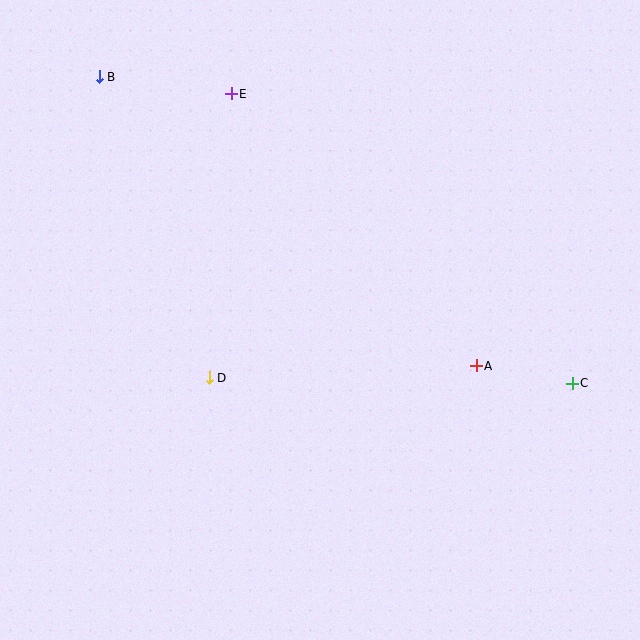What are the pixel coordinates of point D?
Point D is at (209, 378).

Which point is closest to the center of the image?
Point D at (209, 378) is closest to the center.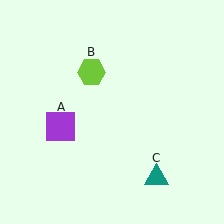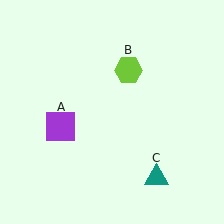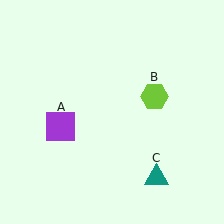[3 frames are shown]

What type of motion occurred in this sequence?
The lime hexagon (object B) rotated clockwise around the center of the scene.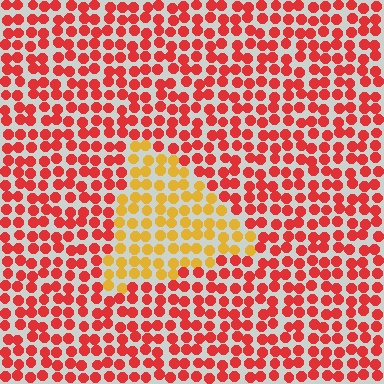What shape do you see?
I see a triangle.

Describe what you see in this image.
The image is filled with small red elements in a uniform arrangement. A triangle-shaped region is visible where the elements are tinted to a slightly different hue, forming a subtle color boundary.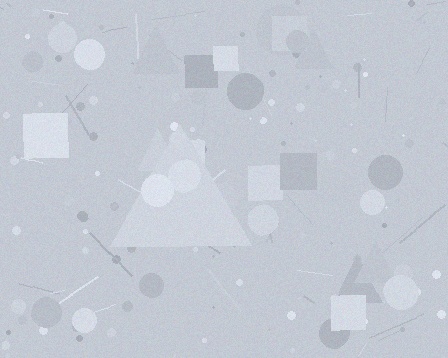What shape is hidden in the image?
A triangle is hidden in the image.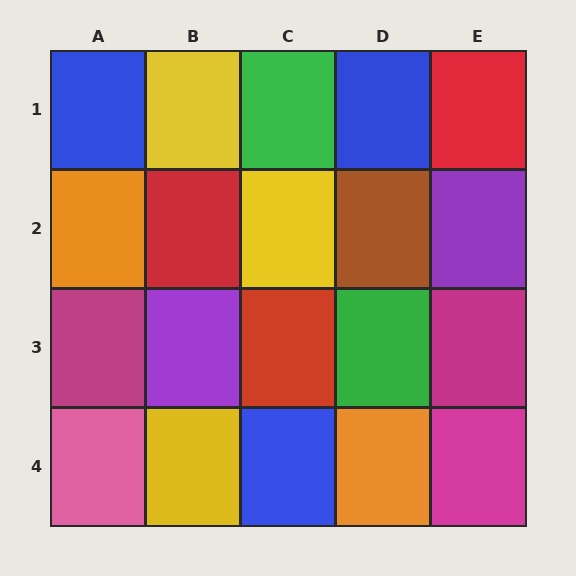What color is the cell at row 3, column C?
Red.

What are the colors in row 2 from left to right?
Orange, red, yellow, brown, purple.